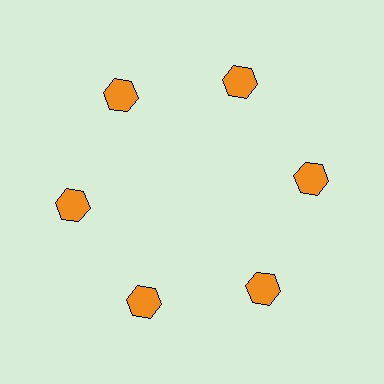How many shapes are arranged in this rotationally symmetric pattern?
There are 6 shapes, arranged in 6 groups of 1.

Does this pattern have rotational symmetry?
Yes, this pattern has 6-fold rotational symmetry. It looks the same after rotating 60 degrees around the center.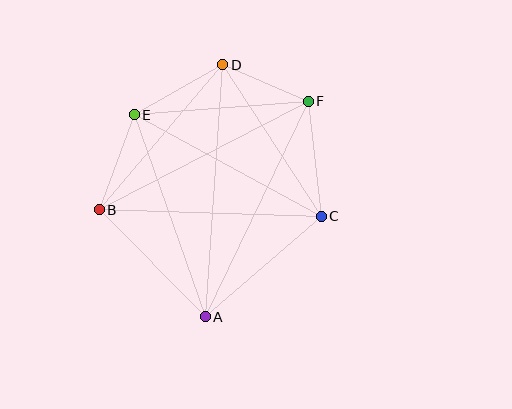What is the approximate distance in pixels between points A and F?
The distance between A and F is approximately 239 pixels.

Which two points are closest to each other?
Points D and F are closest to each other.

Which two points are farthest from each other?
Points A and D are farthest from each other.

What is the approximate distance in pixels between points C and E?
The distance between C and E is approximately 213 pixels.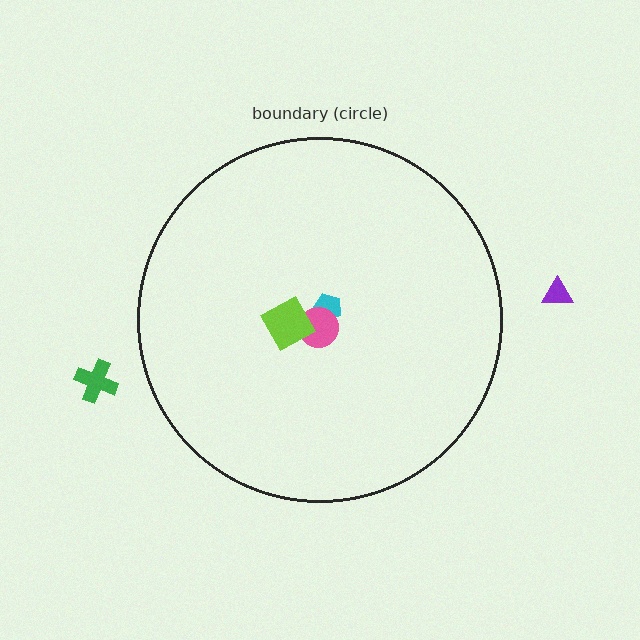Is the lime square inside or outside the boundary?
Inside.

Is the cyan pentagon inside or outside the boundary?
Inside.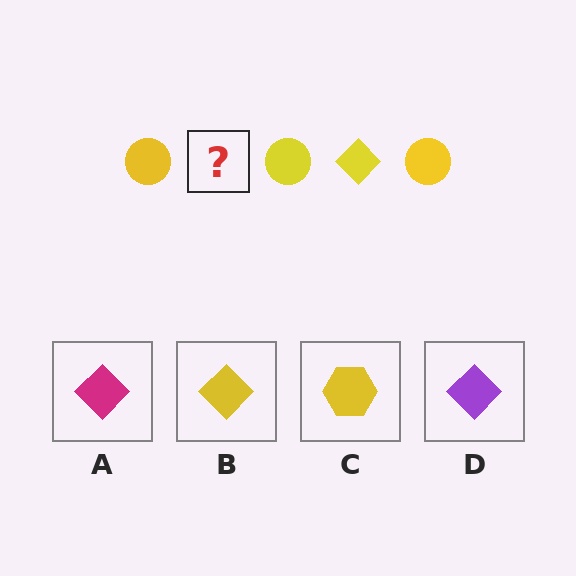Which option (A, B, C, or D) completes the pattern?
B.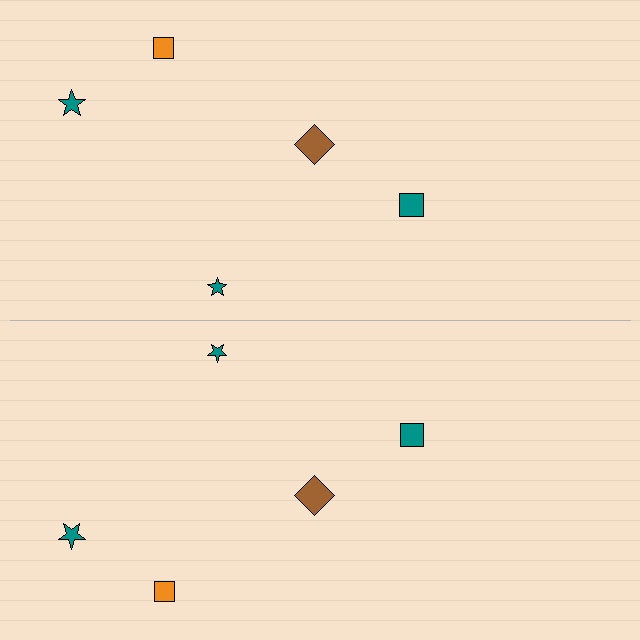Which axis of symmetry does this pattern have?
The pattern has a horizontal axis of symmetry running through the center of the image.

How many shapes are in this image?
There are 10 shapes in this image.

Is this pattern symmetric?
Yes, this pattern has bilateral (reflection) symmetry.